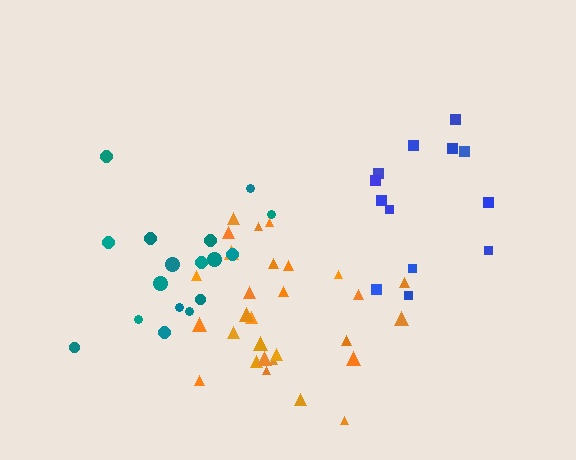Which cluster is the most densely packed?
Blue.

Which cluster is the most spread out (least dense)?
Teal.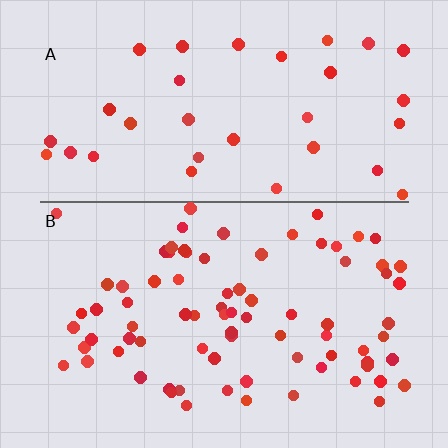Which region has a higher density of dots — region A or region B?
B (the bottom).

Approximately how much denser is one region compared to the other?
Approximately 2.3× — region B over region A.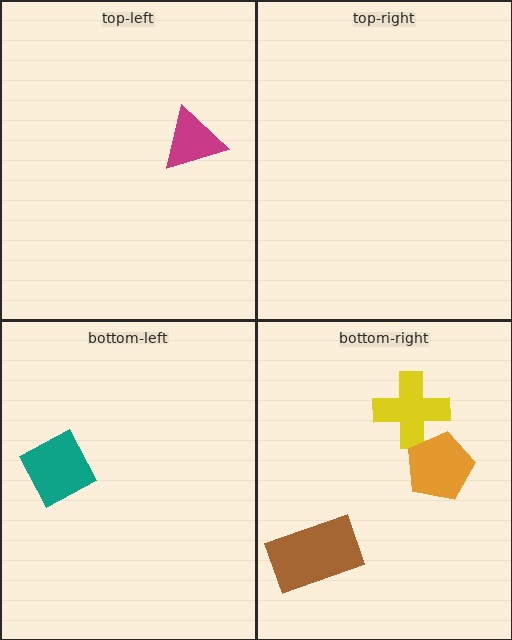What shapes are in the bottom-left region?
The teal square.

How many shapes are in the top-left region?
1.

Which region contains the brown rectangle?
The bottom-right region.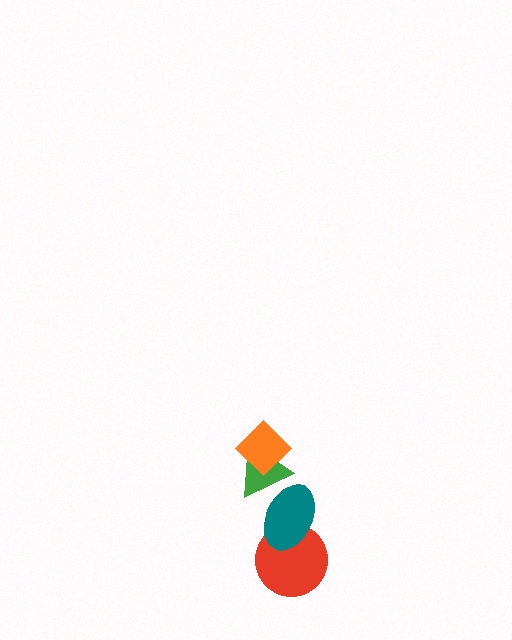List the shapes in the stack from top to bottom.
From top to bottom: the orange diamond, the green triangle, the teal ellipse, the red circle.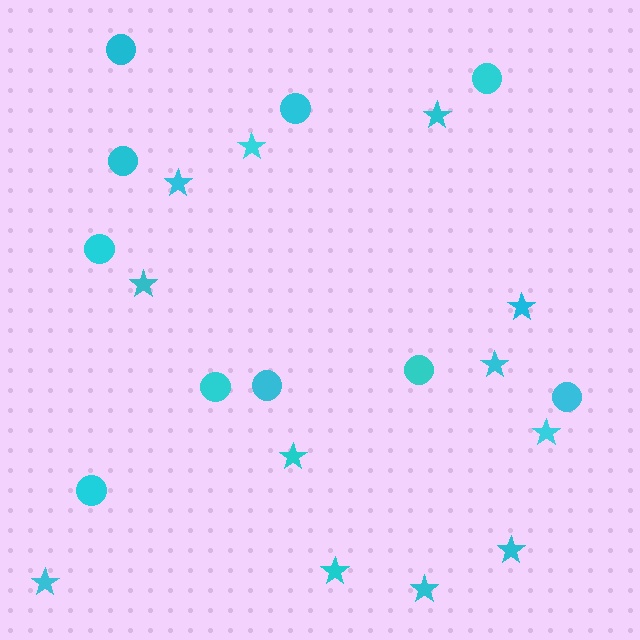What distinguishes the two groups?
There are 2 groups: one group of stars (12) and one group of circles (10).